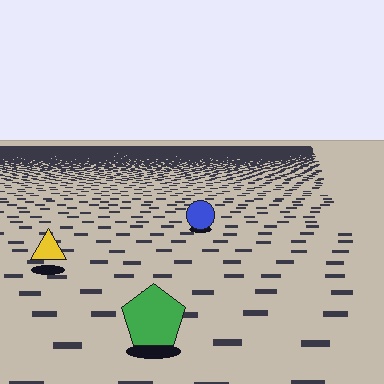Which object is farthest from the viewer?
The blue circle is farthest from the viewer. It appears smaller and the ground texture around it is denser.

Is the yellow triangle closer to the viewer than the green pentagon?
No. The green pentagon is closer — you can tell from the texture gradient: the ground texture is coarser near it.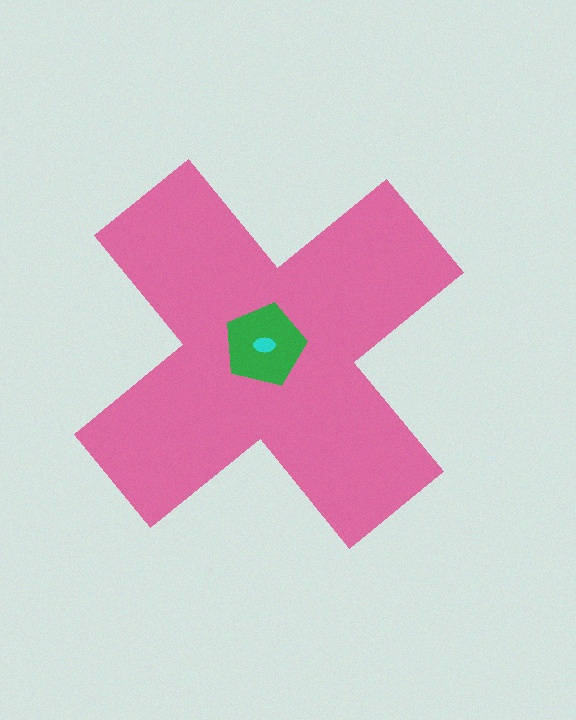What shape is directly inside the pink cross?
The green pentagon.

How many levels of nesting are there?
3.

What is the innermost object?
The cyan ellipse.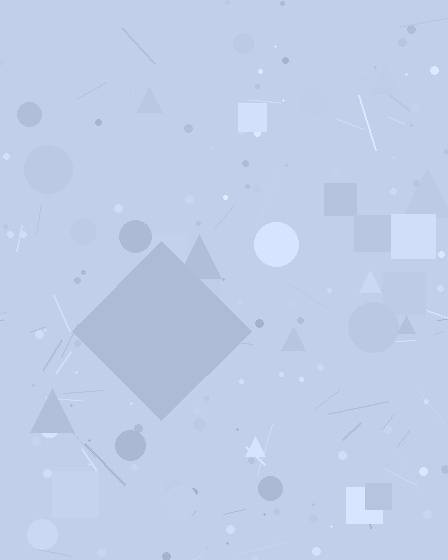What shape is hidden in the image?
A diamond is hidden in the image.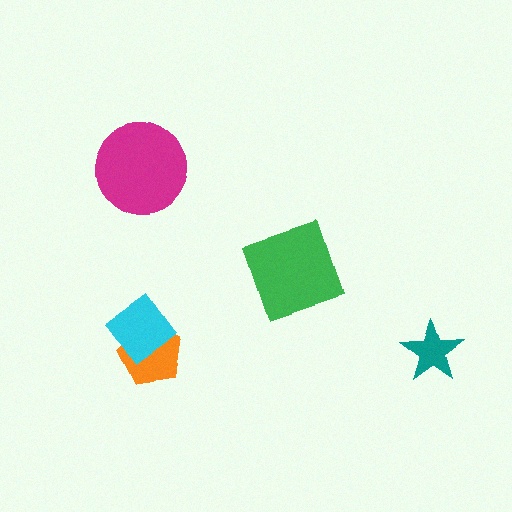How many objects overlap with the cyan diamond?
1 object overlaps with the cyan diamond.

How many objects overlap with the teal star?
0 objects overlap with the teal star.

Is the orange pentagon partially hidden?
Yes, it is partially covered by another shape.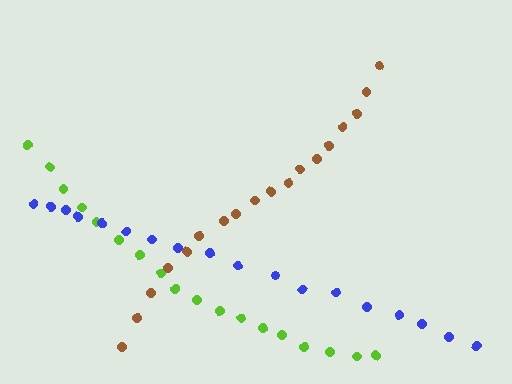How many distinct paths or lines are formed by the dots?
There are 3 distinct paths.